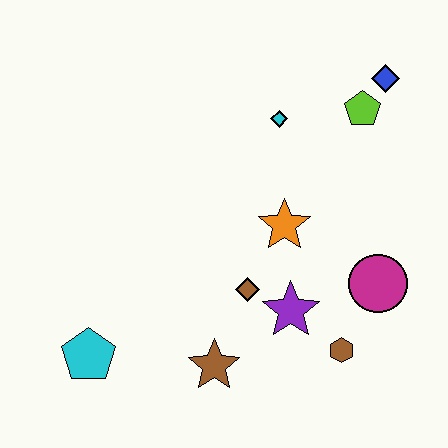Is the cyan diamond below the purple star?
No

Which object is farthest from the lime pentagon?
The cyan pentagon is farthest from the lime pentagon.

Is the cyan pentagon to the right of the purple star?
No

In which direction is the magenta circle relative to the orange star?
The magenta circle is to the right of the orange star.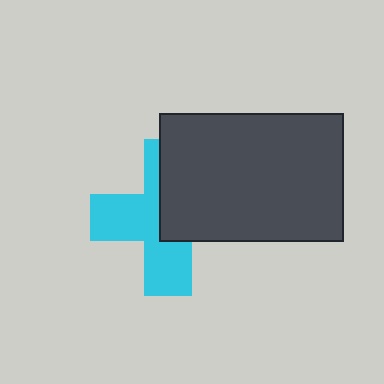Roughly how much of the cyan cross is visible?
About half of it is visible (roughly 54%).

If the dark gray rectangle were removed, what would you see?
You would see the complete cyan cross.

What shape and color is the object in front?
The object in front is a dark gray rectangle.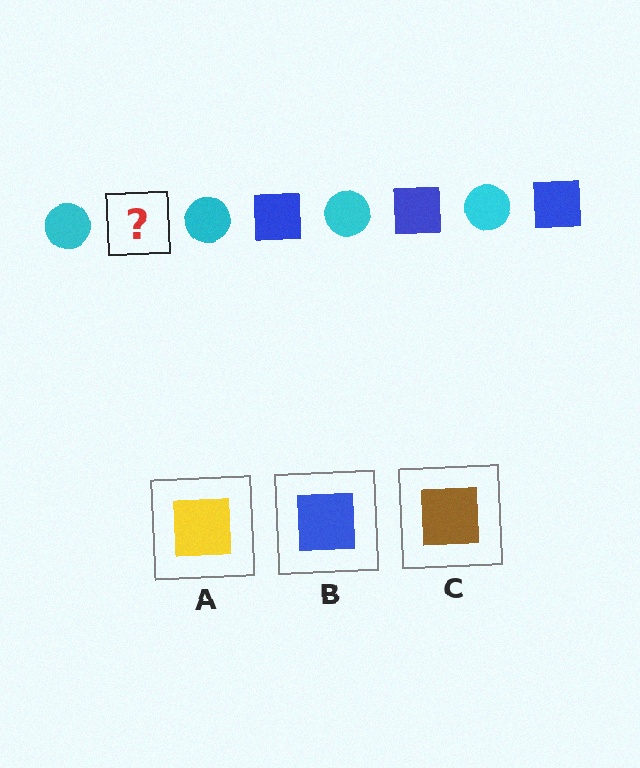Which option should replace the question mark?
Option B.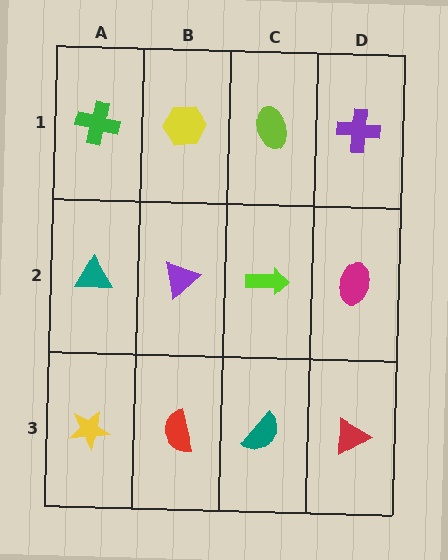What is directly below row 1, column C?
A lime arrow.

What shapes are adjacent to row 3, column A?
A teal triangle (row 2, column A), a red semicircle (row 3, column B).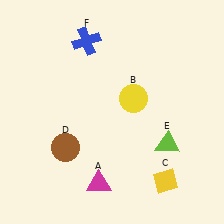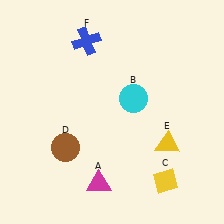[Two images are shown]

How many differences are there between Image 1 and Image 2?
There are 2 differences between the two images.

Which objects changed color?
B changed from yellow to cyan. E changed from lime to yellow.